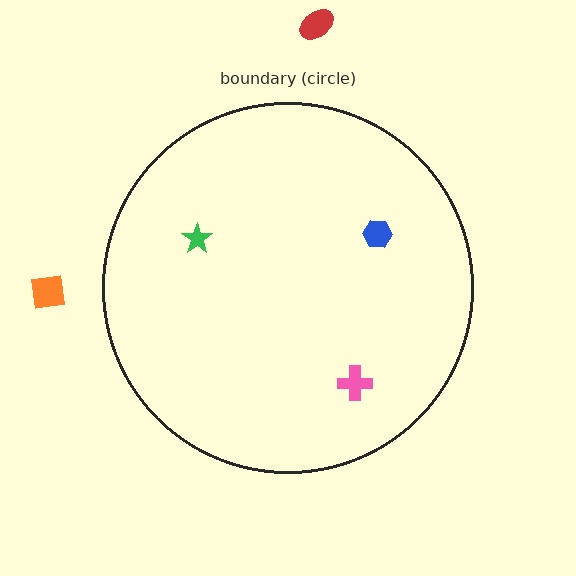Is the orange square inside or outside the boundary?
Outside.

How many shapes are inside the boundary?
3 inside, 2 outside.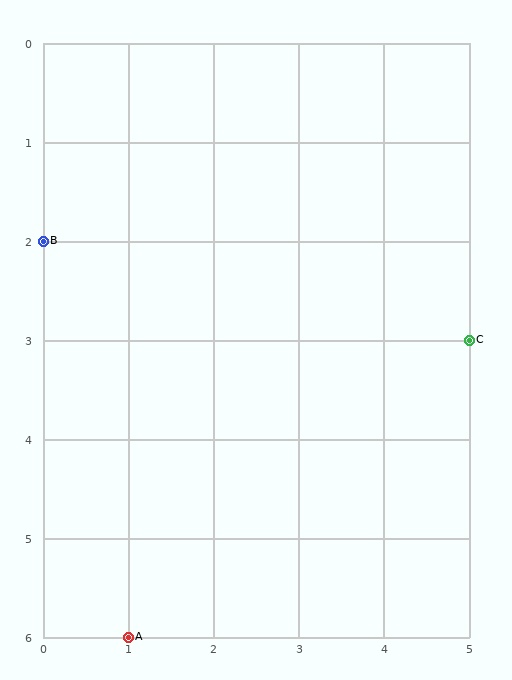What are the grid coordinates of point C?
Point C is at grid coordinates (5, 3).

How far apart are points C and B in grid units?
Points C and B are 5 columns and 1 row apart (about 5.1 grid units diagonally).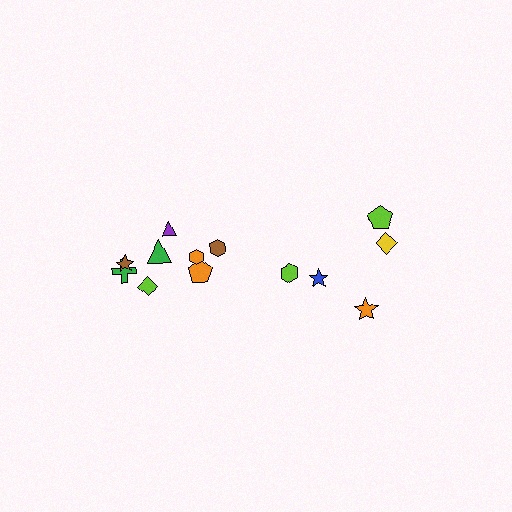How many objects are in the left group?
There are 8 objects.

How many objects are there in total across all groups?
There are 13 objects.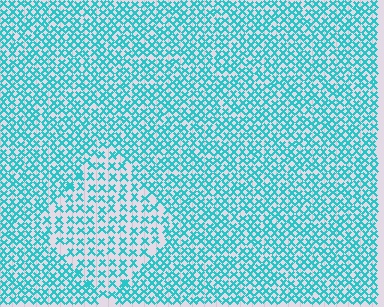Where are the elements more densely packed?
The elements are more densely packed outside the diamond boundary.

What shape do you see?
I see a diamond.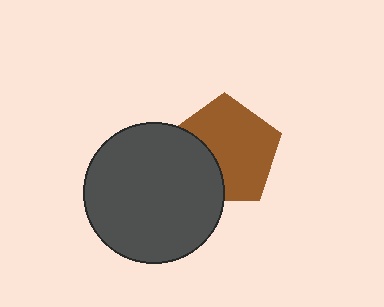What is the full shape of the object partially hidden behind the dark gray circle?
The partially hidden object is a brown pentagon.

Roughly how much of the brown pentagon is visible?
Most of it is visible (roughly 68%).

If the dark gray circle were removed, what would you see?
You would see the complete brown pentagon.